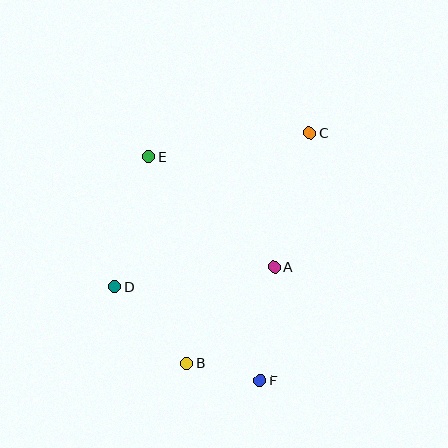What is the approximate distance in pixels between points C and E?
The distance between C and E is approximately 163 pixels.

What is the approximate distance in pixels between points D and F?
The distance between D and F is approximately 173 pixels.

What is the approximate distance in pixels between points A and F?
The distance between A and F is approximately 114 pixels.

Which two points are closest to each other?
Points B and F are closest to each other.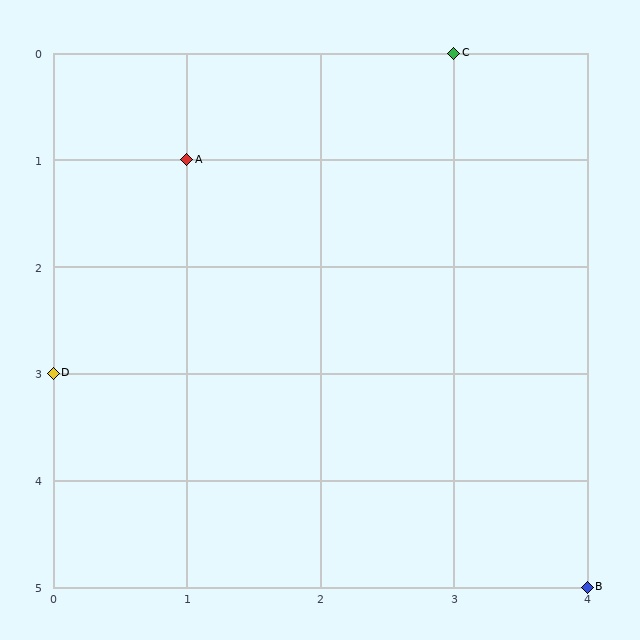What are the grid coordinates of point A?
Point A is at grid coordinates (1, 1).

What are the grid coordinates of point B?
Point B is at grid coordinates (4, 5).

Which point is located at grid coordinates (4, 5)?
Point B is at (4, 5).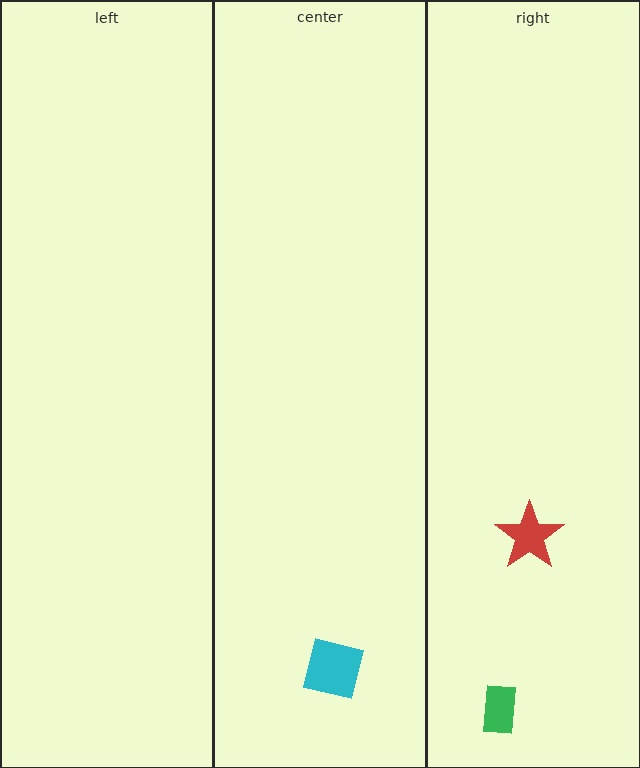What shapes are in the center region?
The cyan square.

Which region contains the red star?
The right region.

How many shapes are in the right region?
2.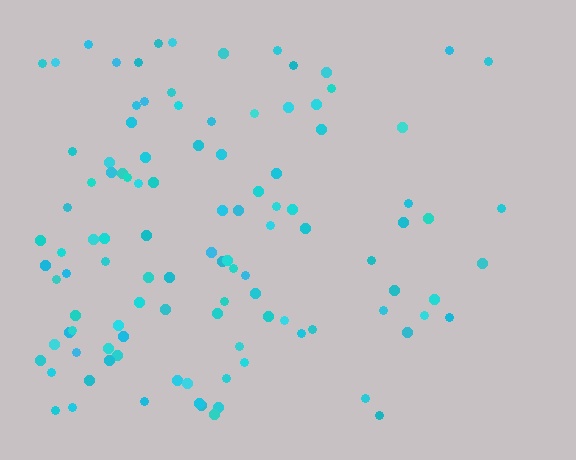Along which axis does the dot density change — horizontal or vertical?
Horizontal.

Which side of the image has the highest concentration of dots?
The left.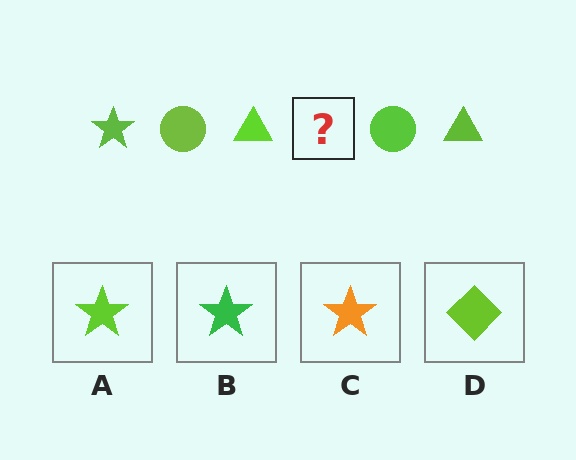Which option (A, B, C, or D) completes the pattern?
A.